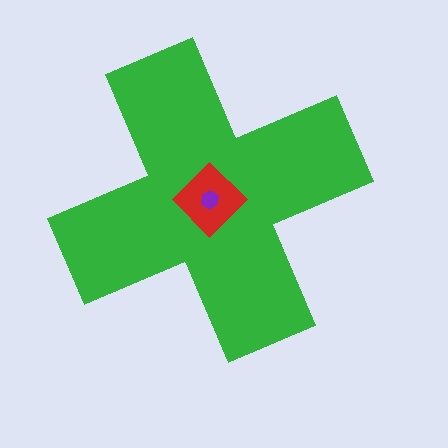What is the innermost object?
The purple hexagon.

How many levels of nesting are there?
3.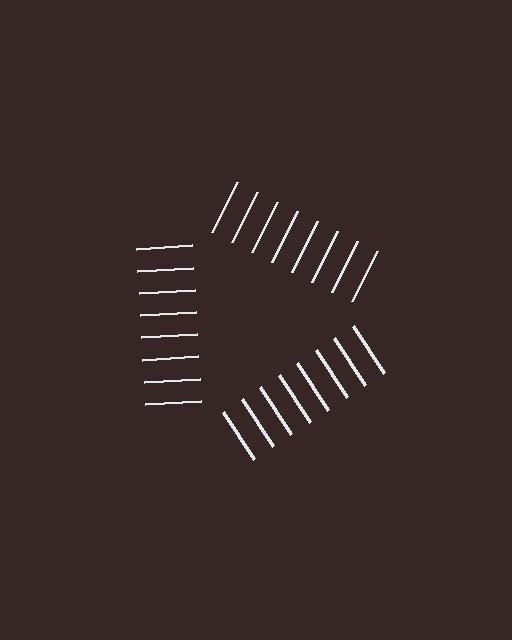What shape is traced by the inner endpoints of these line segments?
An illusory triangle — the line segments terminate on its edges but no continuous stroke is drawn.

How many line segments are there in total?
24 — 8 along each of the 3 edges.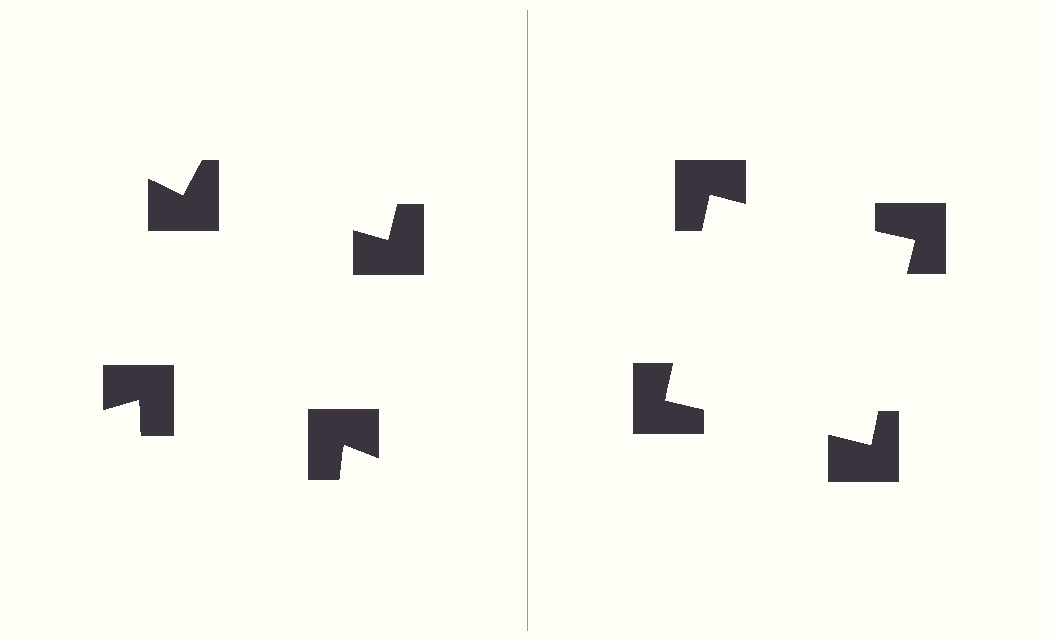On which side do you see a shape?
An illusory square appears on the right side. On the left side the wedge cuts are rotated, so no coherent shape forms.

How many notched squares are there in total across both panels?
8 — 4 on each side.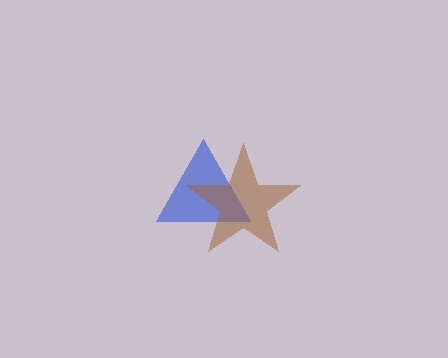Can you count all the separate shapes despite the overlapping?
Yes, there are 2 separate shapes.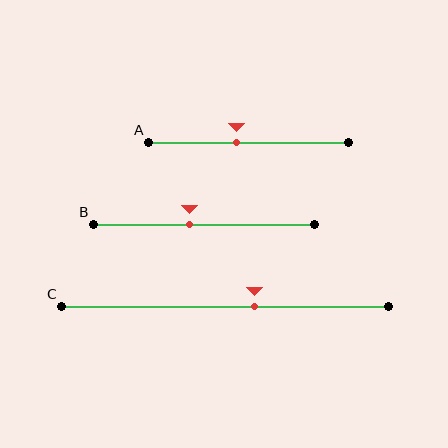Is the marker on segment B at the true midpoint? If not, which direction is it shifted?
No, the marker on segment B is shifted to the left by about 7% of the segment length.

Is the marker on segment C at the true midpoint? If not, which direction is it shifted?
No, the marker on segment C is shifted to the right by about 9% of the segment length.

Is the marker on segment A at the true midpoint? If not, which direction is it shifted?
No, the marker on segment A is shifted to the left by about 6% of the segment length.